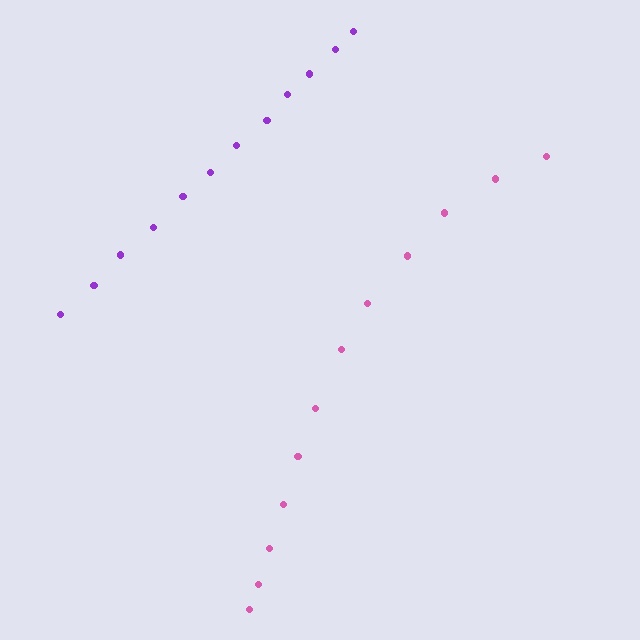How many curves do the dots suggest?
There are 2 distinct paths.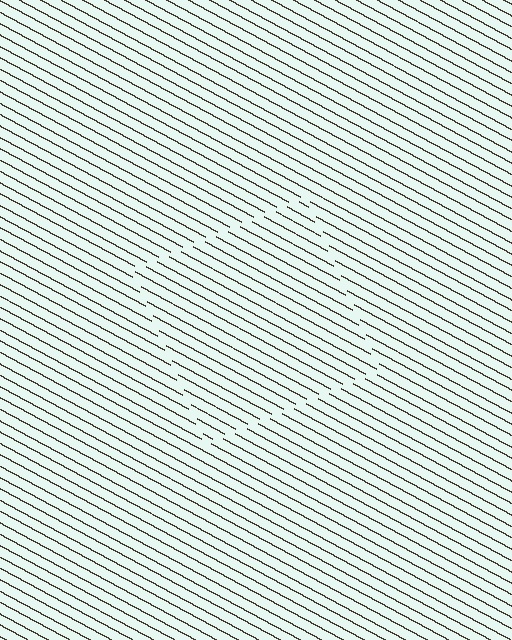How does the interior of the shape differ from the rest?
The interior of the shape contains the same grating, shifted by half a period — the contour is defined by the phase discontinuity where line-ends from the inner and outer gratings abut.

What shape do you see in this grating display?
An illusory square. The interior of the shape contains the same grating, shifted by half a period — the contour is defined by the phase discontinuity where line-ends from the inner and outer gratings abut.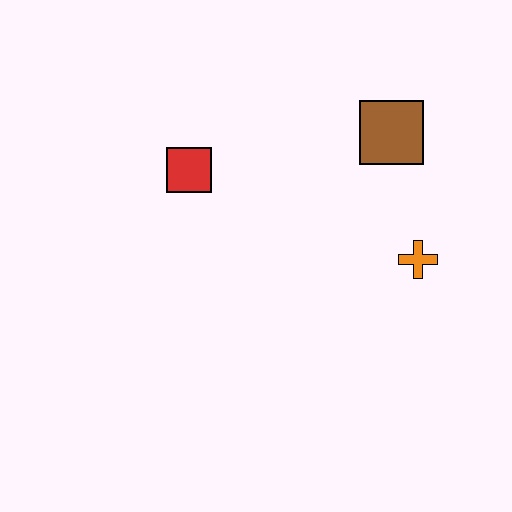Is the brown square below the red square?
No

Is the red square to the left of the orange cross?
Yes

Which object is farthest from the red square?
The orange cross is farthest from the red square.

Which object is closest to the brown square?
The orange cross is closest to the brown square.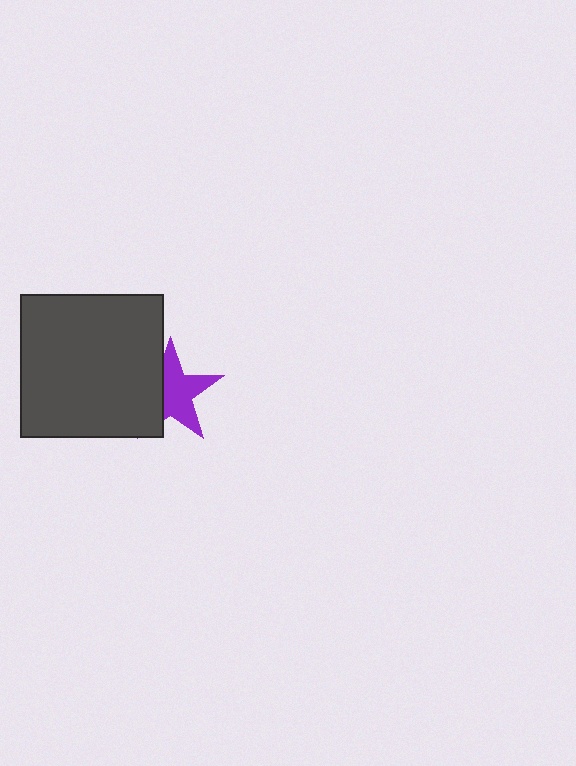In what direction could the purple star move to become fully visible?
The purple star could move right. That would shift it out from behind the dark gray square entirely.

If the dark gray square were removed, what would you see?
You would see the complete purple star.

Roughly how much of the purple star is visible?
About half of it is visible (roughly 63%).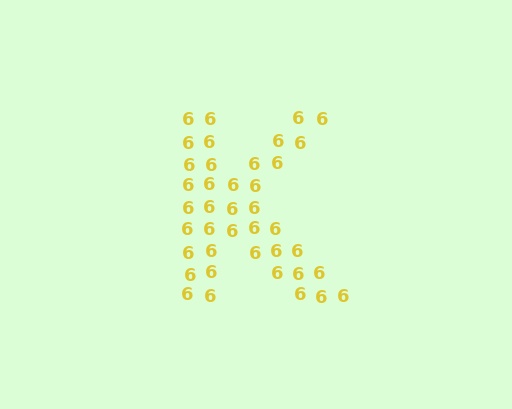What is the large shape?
The large shape is the letter K.